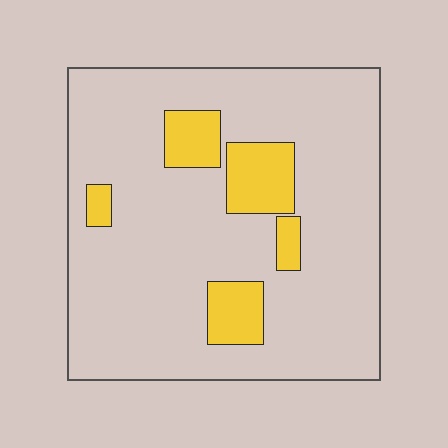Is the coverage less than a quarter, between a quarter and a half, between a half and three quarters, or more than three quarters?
Less than a quarter.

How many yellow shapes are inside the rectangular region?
5.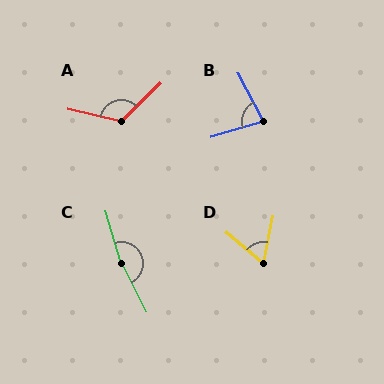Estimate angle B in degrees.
Approximately 79 degrees.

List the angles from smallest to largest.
D (62°), B (79°), A (122°), C (169°).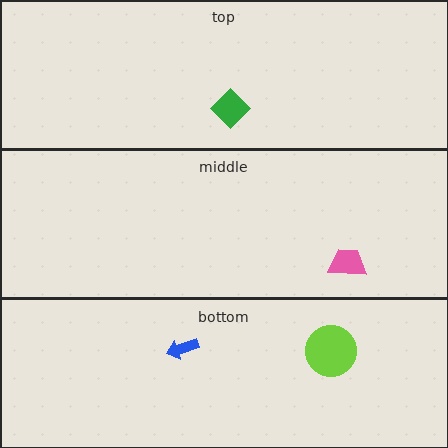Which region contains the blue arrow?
The bottom region.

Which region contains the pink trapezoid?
The middle region.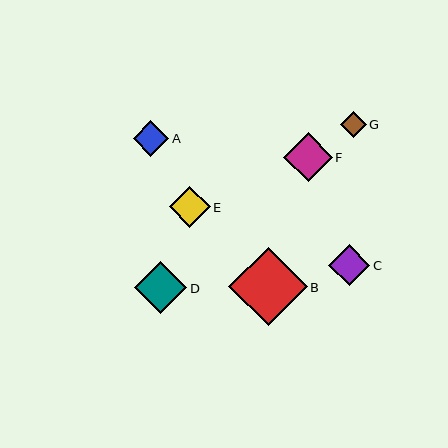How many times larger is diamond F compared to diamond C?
Diamond F is approximately 1.2 times the size of diamond C.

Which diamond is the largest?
Diamond B is the largest with a size of approximately 78 pixels.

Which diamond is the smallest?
Diamond G is the smallest with a size of approximately 26 pixels.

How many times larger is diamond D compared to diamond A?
Diamond D is approximately 1.5 times the size of diamond A.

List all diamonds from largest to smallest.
From largest to smallest: B, D, F, E, C, A, G.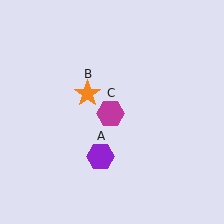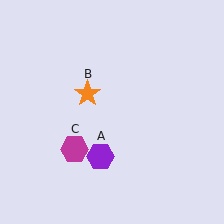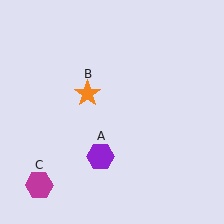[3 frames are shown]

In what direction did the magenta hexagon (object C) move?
The magenta hexagon (object C) moved down and to the left.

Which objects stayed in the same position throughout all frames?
Purple hexagon (object A) and orange star (object B) remained stationary.